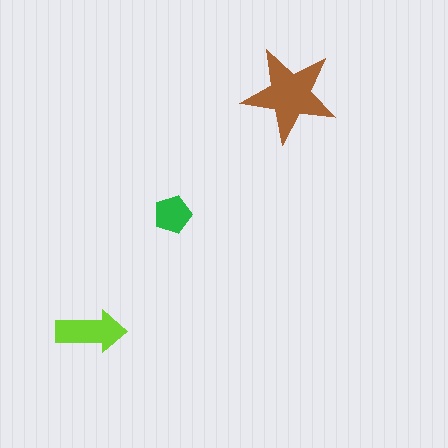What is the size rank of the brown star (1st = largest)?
1st.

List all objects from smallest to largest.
The green pentagon, the lime arrow, the brown star.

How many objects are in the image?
There are 3 objects in the image.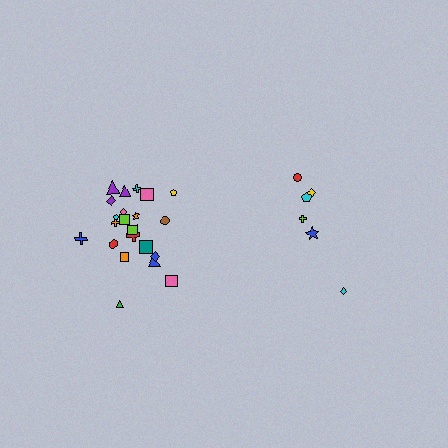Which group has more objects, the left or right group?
The left group.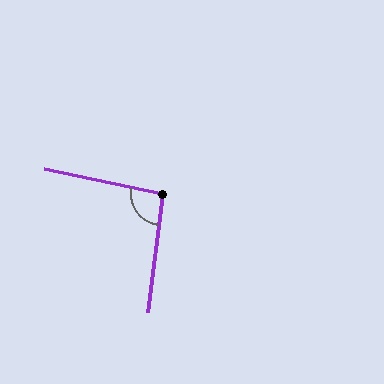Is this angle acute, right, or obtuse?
It is approximately a right angle.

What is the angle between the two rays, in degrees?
Approximately 95 degrees.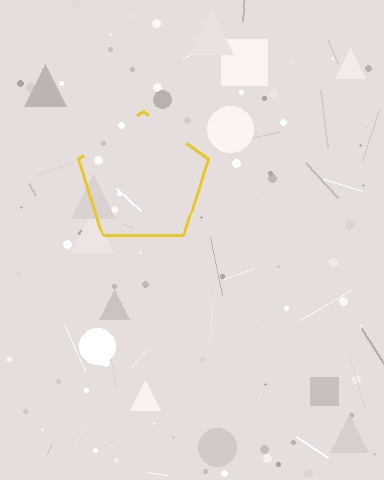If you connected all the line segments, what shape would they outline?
They would outline a pentagon.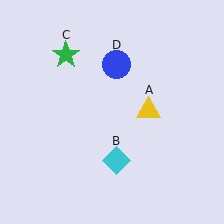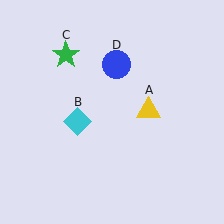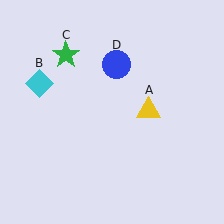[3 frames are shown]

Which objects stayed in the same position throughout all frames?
Yellow triangle (object A) and green star (object C) and blue circle (object D) remained stationary.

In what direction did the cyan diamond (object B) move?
The cyan diamond (object B) moved up and to the left.